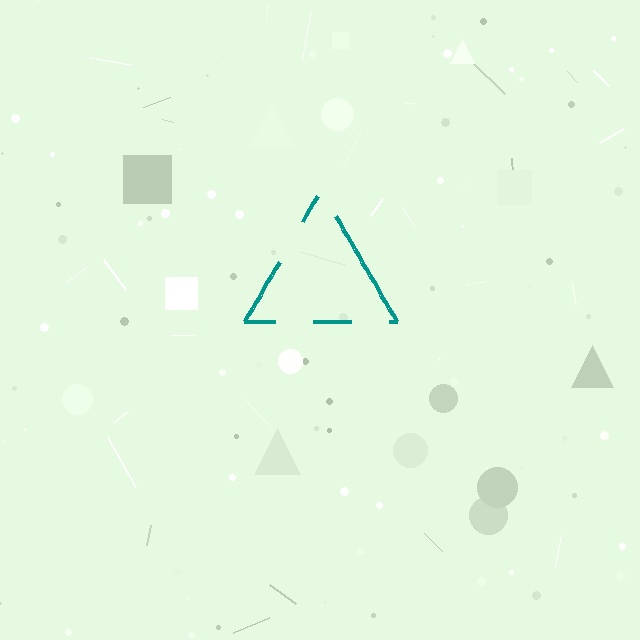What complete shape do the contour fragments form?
The contour fragments form a triangle.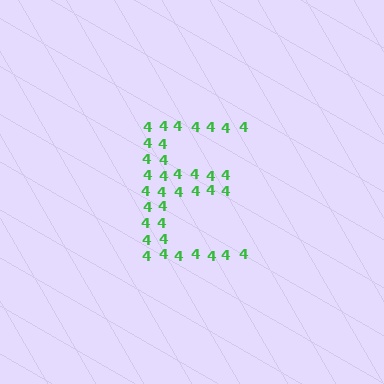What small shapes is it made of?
It is made of small digit 4's.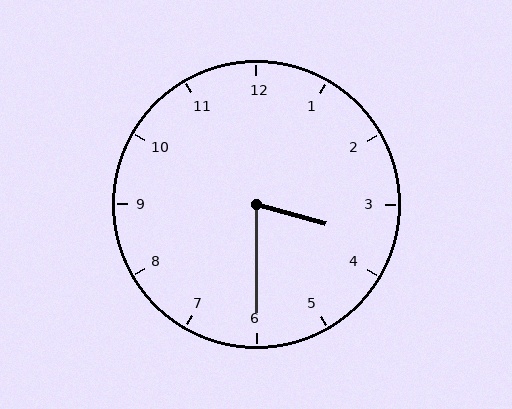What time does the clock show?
3:30.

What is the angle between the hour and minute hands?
Approximately 75 degrees.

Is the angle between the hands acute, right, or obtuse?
It is acute.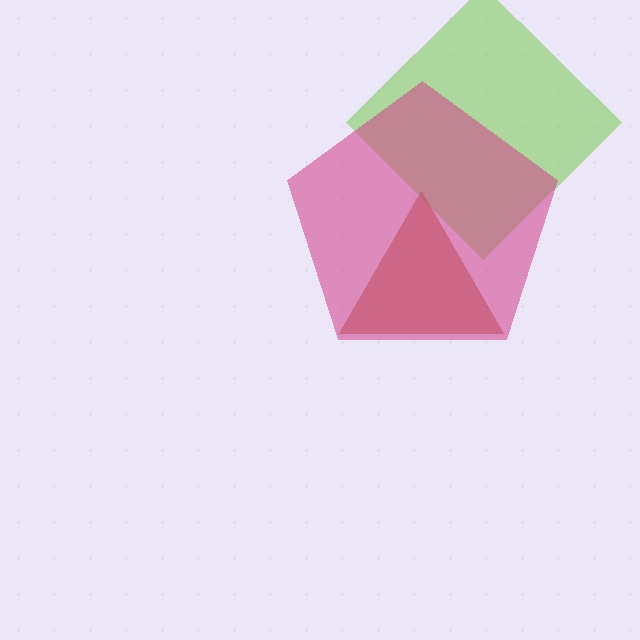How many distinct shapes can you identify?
There are 3 distinct shapes: a lime diamond, a brown triangle, a magenta pentagon.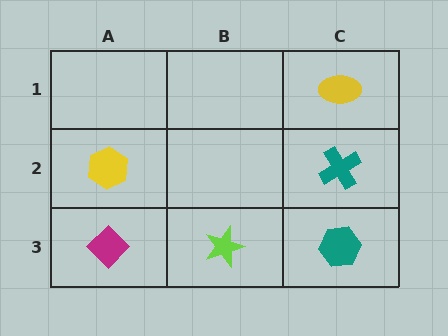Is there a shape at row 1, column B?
No, that cell is empty.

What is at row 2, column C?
A teal cross.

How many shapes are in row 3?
3 shapes.